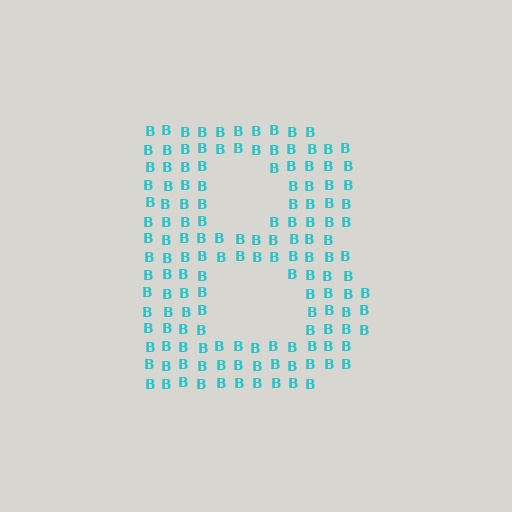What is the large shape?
The large shape is the letter B.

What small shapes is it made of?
It is made of small letter B's.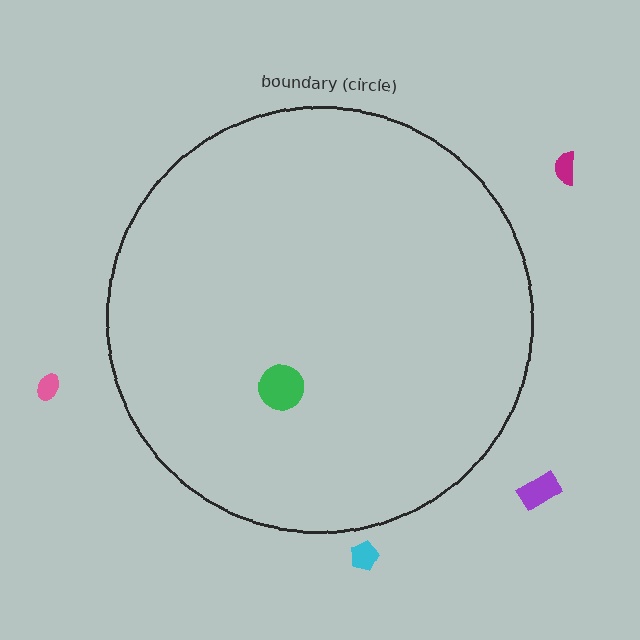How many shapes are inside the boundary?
1 inside, 4 outside.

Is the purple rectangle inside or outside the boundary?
Outside.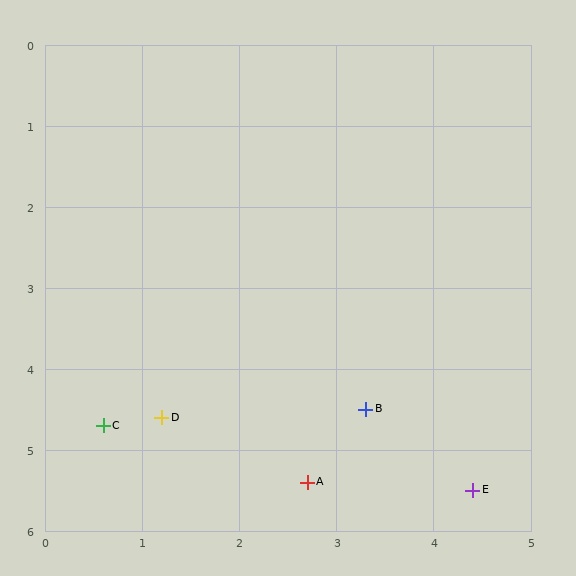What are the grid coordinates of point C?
Point C is at approximately (0.6, 4.7).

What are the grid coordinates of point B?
Point B is at approximately (3.3, 4.5).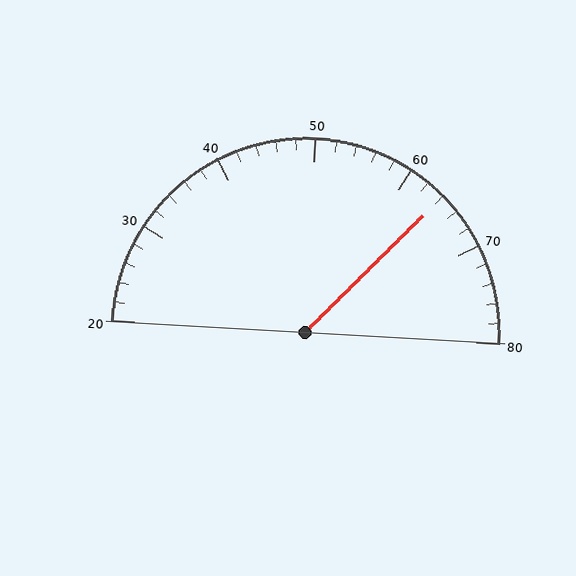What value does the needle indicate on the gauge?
The needle indicates approximately 64.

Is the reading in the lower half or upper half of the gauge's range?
The reading is in the upper half of the range (20 to 80).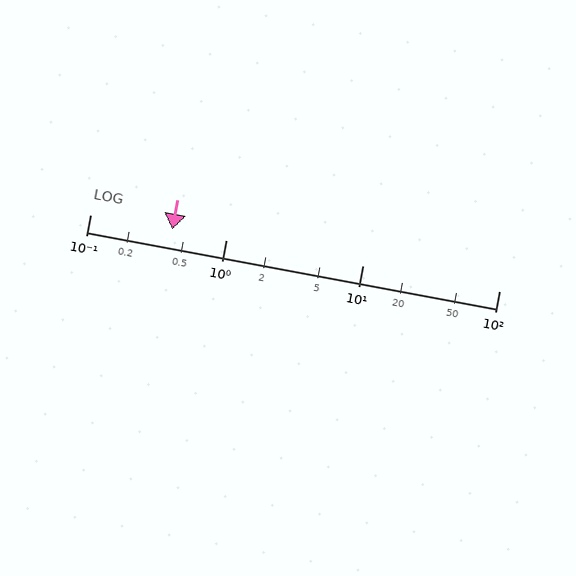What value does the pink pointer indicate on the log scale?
The pointer indicates approximately 0.4.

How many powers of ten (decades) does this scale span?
The scale spans 3 decades, from 0.1 to 100.